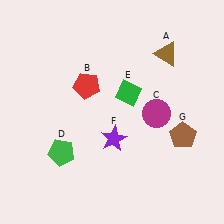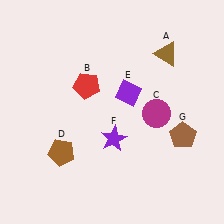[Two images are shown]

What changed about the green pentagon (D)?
In Image 1, D is green. In Image 2, it changed to brown.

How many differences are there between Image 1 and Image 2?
There are 2 differences between the two images.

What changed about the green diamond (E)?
In Image 1, E is green. In Image 2, it changed to purple.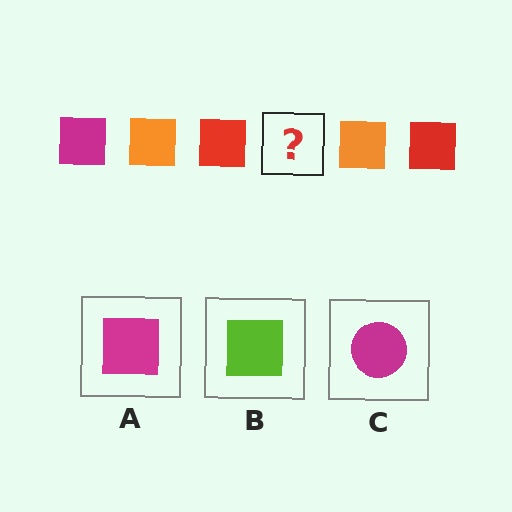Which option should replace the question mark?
Option A.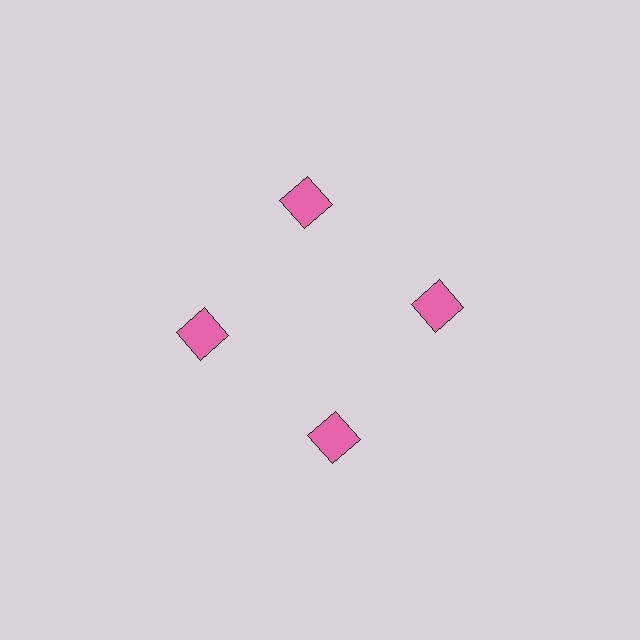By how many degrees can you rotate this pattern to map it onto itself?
The pattern maps onto itself every 90 degrees of rotation.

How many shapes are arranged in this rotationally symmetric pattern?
There are 4 shapes, arranged in 4 groups of 1.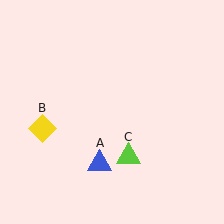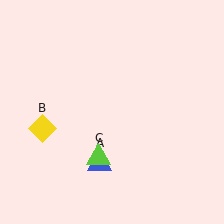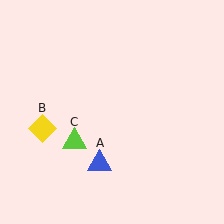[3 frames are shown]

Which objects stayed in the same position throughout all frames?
Blue triangle (object A) and yellow diamond (object B) remained stationary.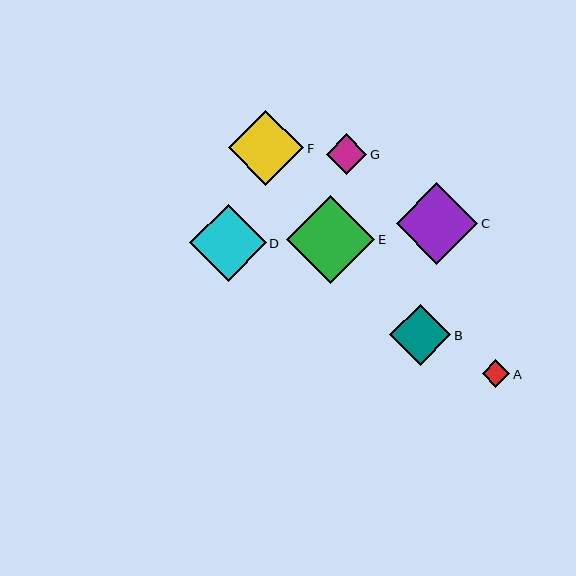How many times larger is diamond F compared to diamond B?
Diamond F is approximately 1.2 times the size of diamond B.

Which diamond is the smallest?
Diamond A is the smallest with a size of approximately 28 pixels.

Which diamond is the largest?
Diamond E is the largest with a size of approximately 89 pixels.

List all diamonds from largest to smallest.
From largest to smallest: E, C, D, F, B, G, A.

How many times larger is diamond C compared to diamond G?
Diamond C is approximately 2.0 times the size of diamond G.